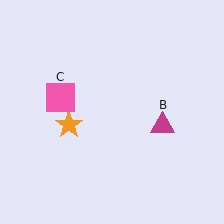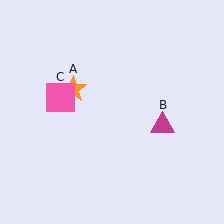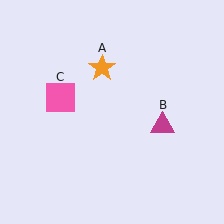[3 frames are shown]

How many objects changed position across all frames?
1 object changed position: orange star (object A).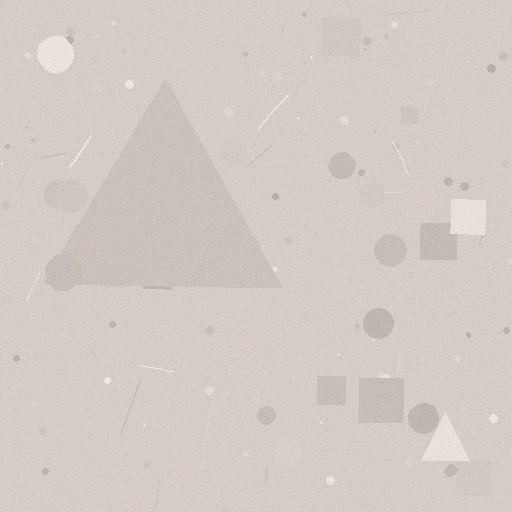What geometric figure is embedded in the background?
A triangle is embedded in the background.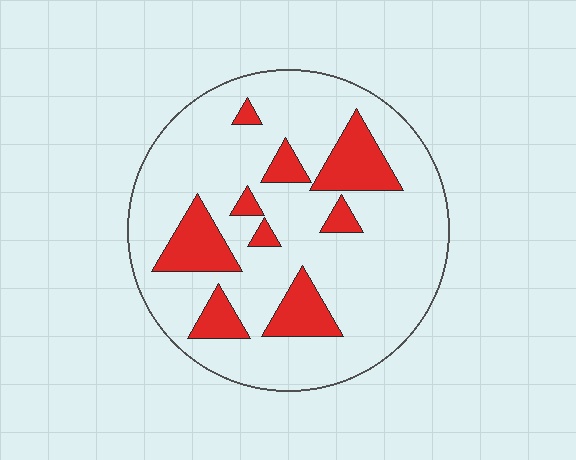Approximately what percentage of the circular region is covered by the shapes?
Approximately 20%.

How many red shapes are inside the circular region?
9.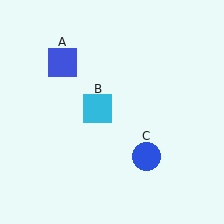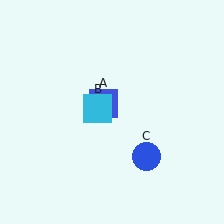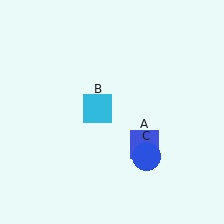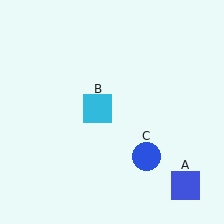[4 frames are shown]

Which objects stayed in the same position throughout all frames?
Cyan square (object B) and blue circle (object C) remained stationary.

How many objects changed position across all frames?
1 object changed position: blue square (object A).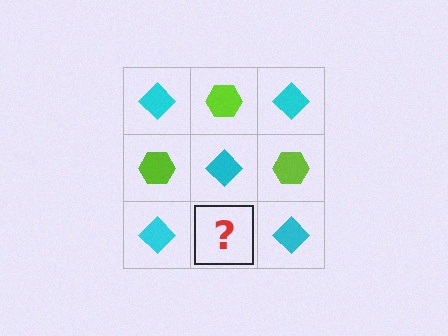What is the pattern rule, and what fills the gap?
The rule is that it alternates cyan diamond and lime hexagon in a checkerboard pattern. The gap should be filled with a lime hexagon.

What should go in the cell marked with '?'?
The missing cell should contain a lime hexagon.